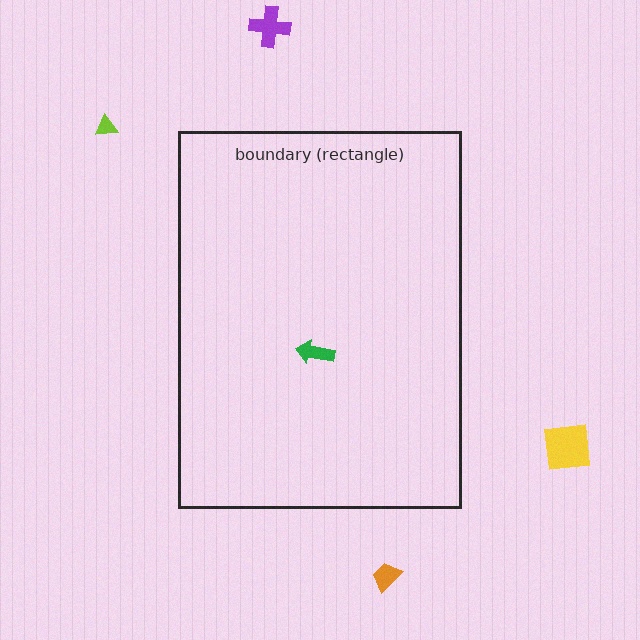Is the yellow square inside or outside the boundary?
Outside.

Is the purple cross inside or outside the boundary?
Outside.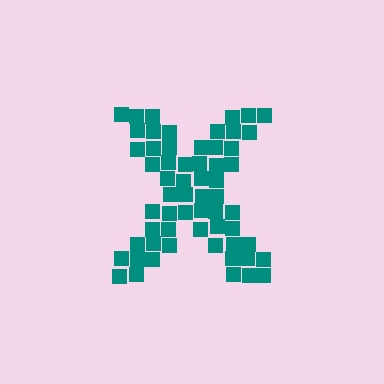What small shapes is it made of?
It is made of small squares.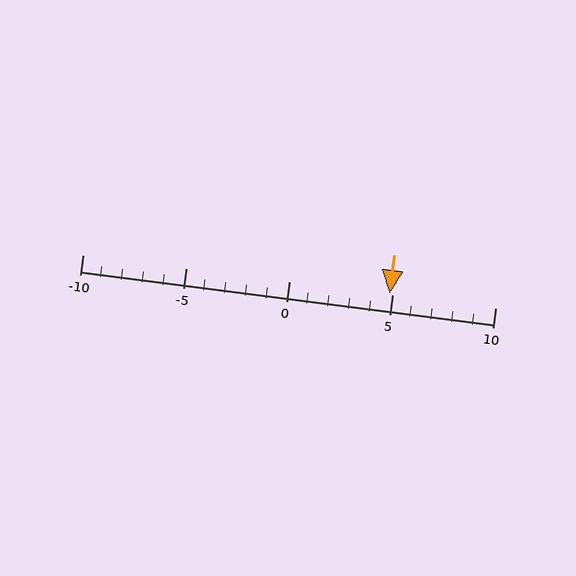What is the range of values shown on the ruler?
The ruler shows values from -10 to 10.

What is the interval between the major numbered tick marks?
The major tick marks are spaced 5 units apart.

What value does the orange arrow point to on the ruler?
The orange arrow points to approximately 5.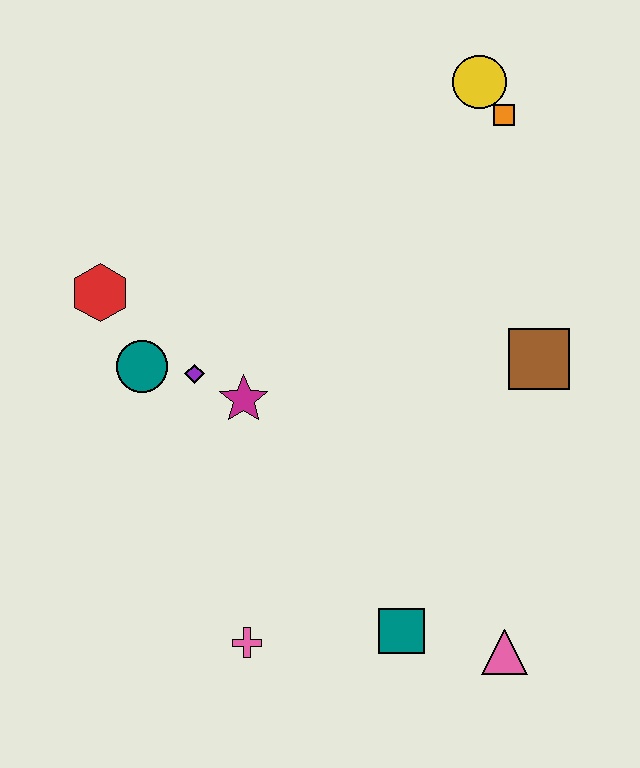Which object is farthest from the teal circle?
The pink triangle is farthest from the teal circle.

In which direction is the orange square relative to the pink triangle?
The orange square is above the pink triangle.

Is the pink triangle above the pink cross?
No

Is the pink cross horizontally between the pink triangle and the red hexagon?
Yes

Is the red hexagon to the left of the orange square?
Yes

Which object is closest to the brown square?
The orange square is closest to the brown square.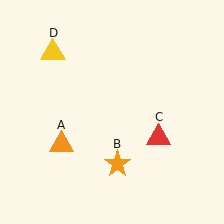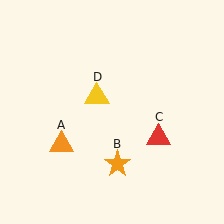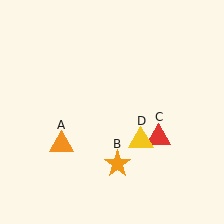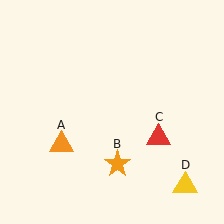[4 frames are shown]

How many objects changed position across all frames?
1 object changed position: yellow triangle (object D).